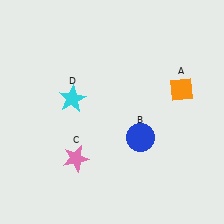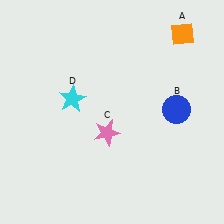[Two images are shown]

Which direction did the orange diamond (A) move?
The orange diamond (A) moved up.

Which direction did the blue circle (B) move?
The blue circle (B) moved right.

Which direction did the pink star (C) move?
The pink star (C) moved right.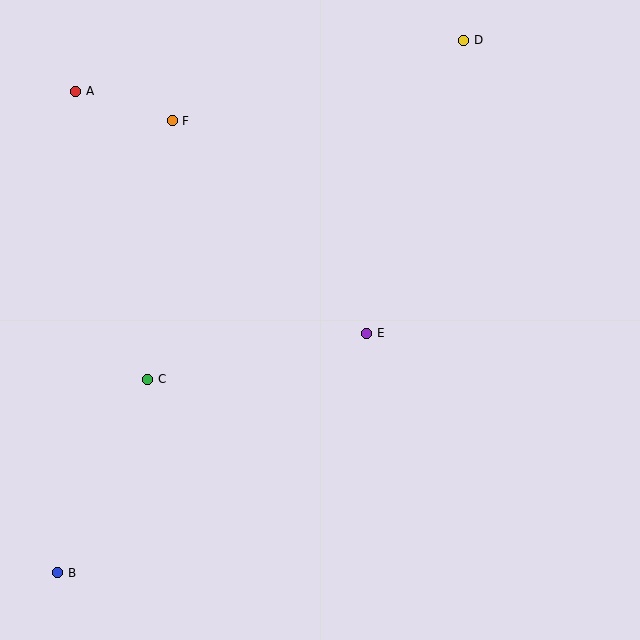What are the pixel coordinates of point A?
Point A is at (76, 91).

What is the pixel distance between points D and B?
The distance between D and B is 670 pixels.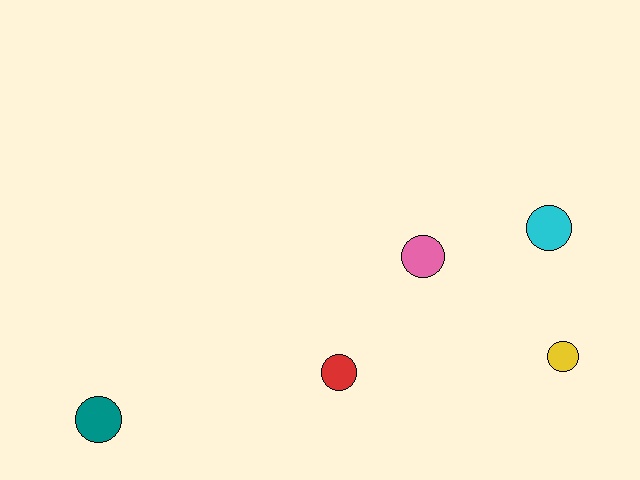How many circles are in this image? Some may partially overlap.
There are 5 circles.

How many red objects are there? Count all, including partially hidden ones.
There is 1 red object.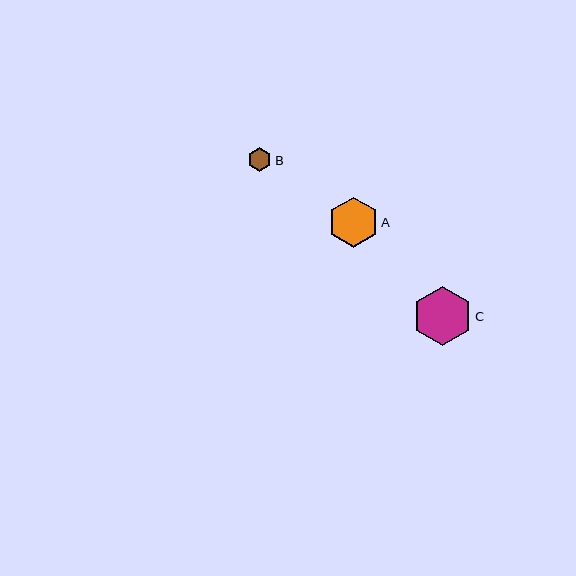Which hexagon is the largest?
Hexagon C is the largest with a size of approximately 60 pixels.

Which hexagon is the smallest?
Hexagon B is the smallest with a size of approximately 24 pixels.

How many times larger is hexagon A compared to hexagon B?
Hexagon A is approximately 2.1 times the size of hexagon B.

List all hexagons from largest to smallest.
From largest to smallest: C, A, B.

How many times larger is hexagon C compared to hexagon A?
Hexagon C is approximately 1.2 times the size of hexagon A.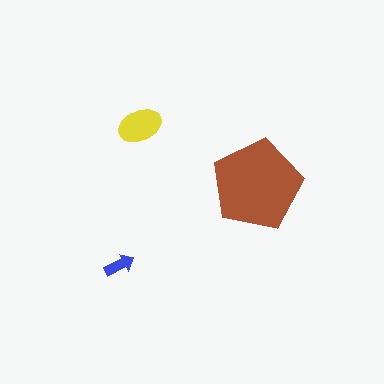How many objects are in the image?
There are 3 objects in the image.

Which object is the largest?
The brown pentagon.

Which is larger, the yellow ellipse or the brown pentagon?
The brown pentagon.